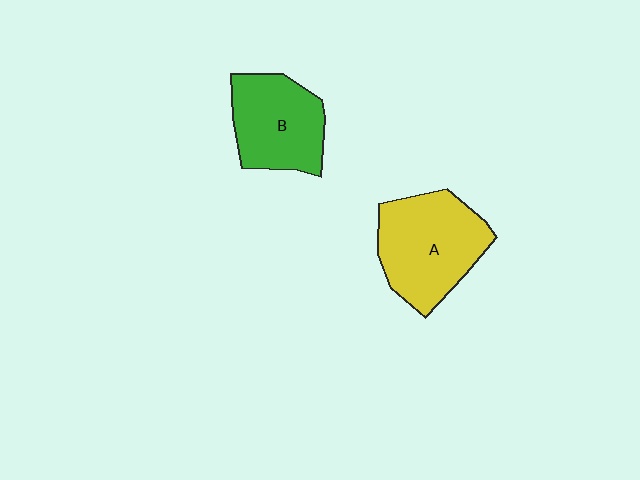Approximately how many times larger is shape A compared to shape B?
Approximately 1.2 times.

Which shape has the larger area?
Shape A (yellow).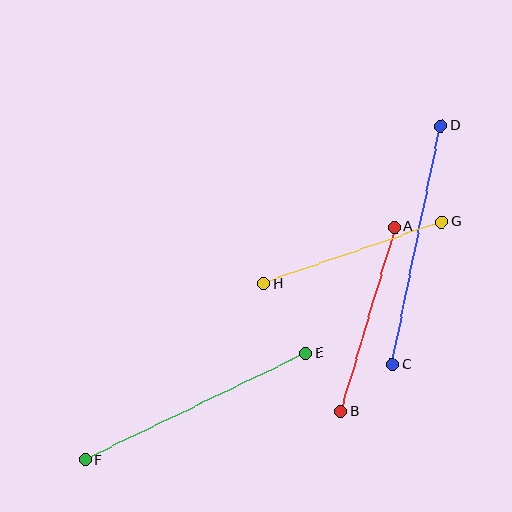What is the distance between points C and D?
The distance is approximately 244 pixels.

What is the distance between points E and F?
The distance is approximately 246 pixels.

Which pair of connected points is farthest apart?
Points E and F are farthest apart.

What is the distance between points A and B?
The distance is approximately 192 pixels.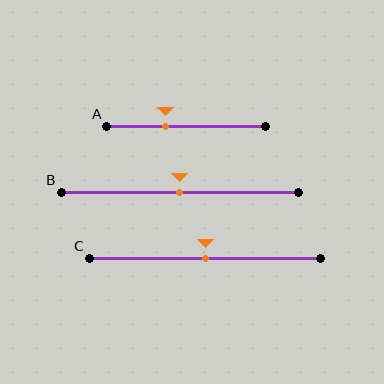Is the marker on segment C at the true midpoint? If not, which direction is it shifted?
Yes, the marker on segment C is at the true midpoint.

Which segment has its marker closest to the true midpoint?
Segment B has its marker closest to the true midpoint.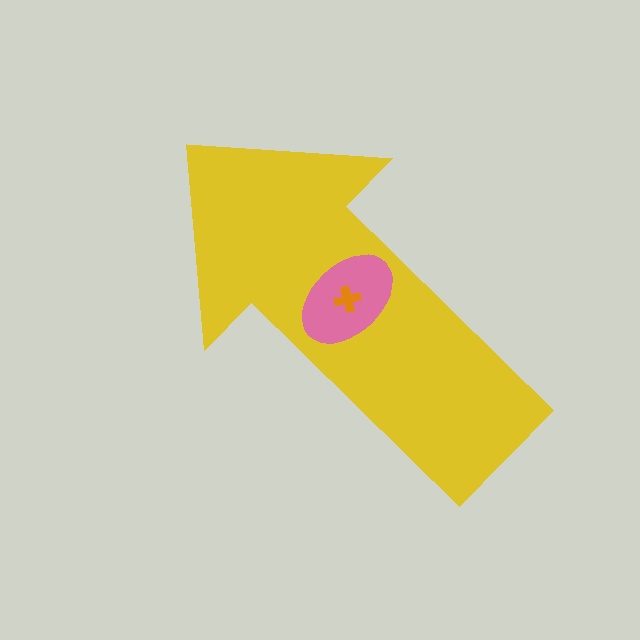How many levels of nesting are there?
3.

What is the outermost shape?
The yellow arrow.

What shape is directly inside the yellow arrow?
The pink ellipse.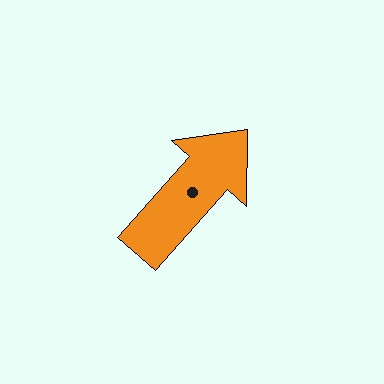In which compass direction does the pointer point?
Northeast.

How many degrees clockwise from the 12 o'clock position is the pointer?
Approximately 42 degrees.